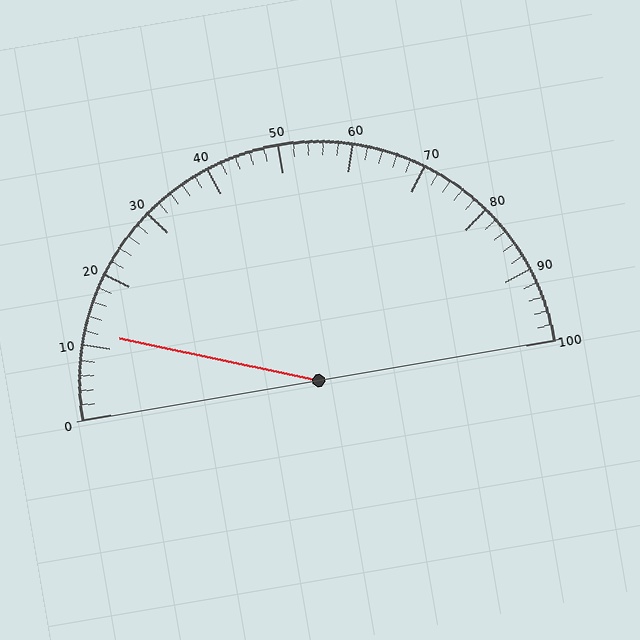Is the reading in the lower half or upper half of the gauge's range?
The reading is in the lower half of the range (0 to 100).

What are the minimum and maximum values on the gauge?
The gauge ranges from 0 to 100.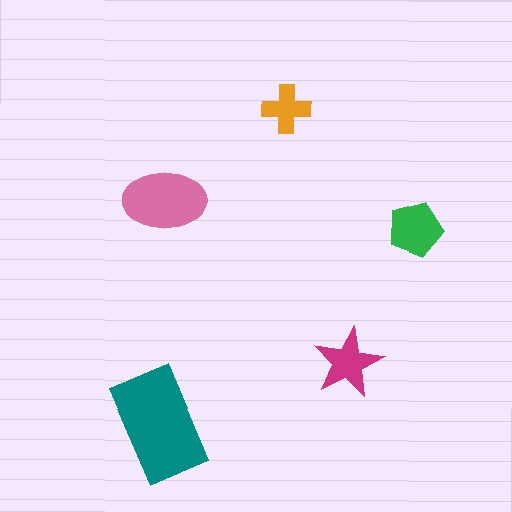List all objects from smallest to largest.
The orange cross, the magenta star, the green pentagon, the pink ellipse, the teal rectangle.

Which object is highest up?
The orange cross is topmost.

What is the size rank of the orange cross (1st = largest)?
5th.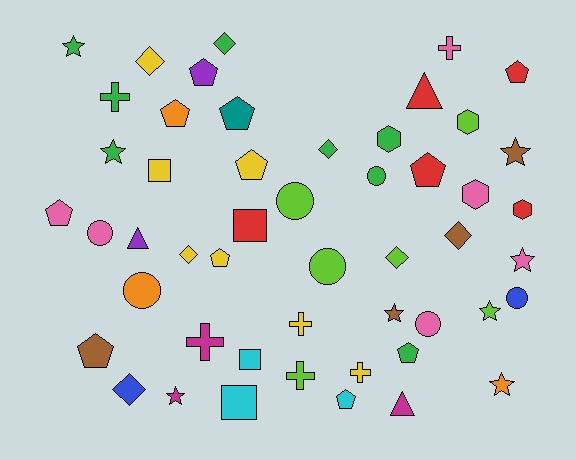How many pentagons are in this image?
There are 11 pentagons.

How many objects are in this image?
There are 50 objects.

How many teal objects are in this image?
There is 1 teal object.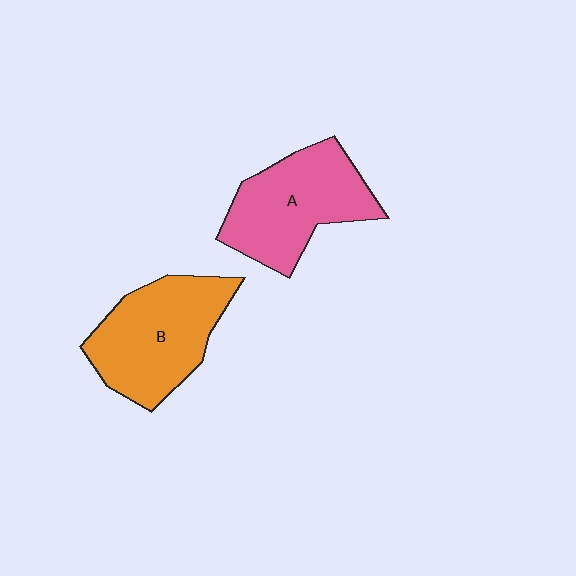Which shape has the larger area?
Shape B (orange).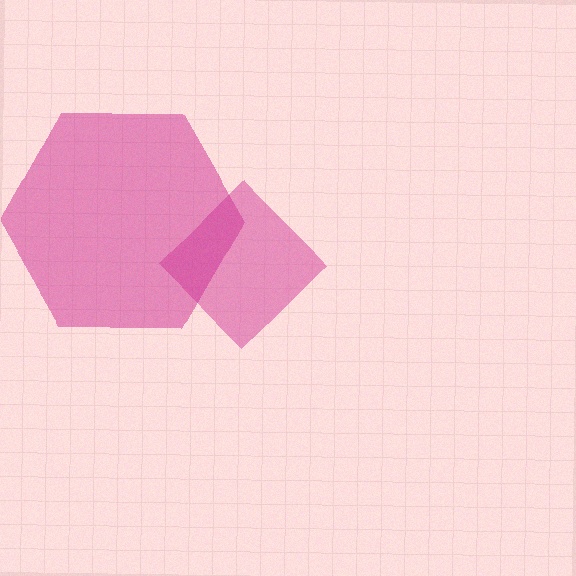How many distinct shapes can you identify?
There are 2 distinct shapes: a pink diamond, a magenta hexagon.